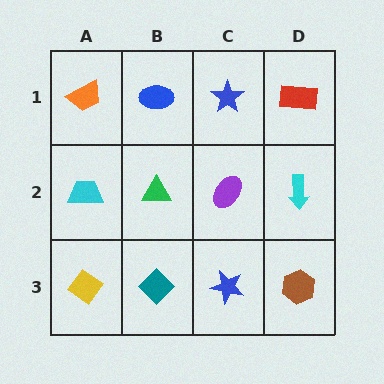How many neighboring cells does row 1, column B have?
3.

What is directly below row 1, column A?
A cyan trapezoid.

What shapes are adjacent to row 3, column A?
A cyan trapezoid (row 2, column A), a teal diamond (row 3, column B).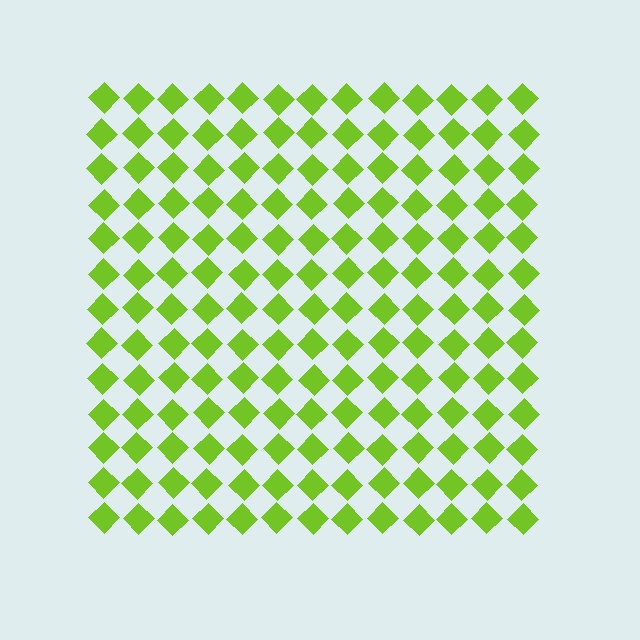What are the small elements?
The small elements are diamonds.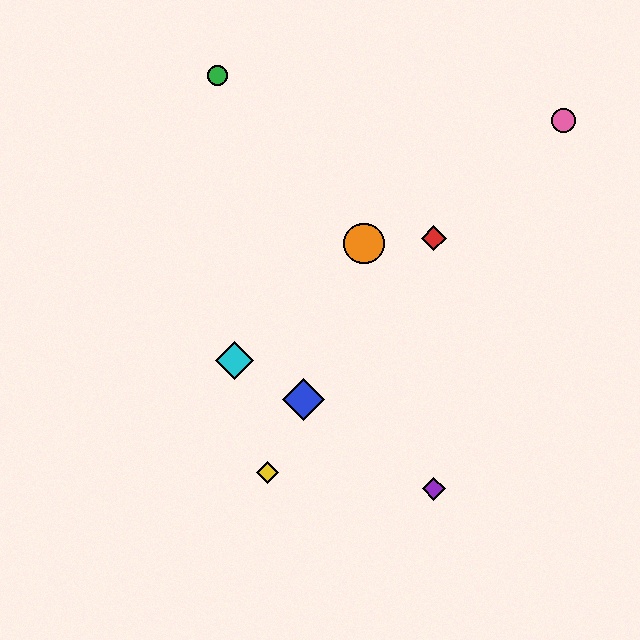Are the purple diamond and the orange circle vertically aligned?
No, the purple diamond is at x≈434 and the orange circle is at x≈364.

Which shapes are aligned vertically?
The red diamond, the purple diamond are aligned vertically.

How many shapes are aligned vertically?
2 shapes (the red diamond, the purple diamond) are aligned vertically.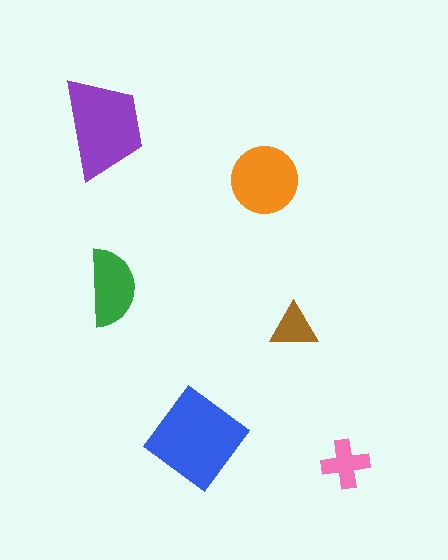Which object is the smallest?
The brown triangle.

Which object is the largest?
The blue diamond.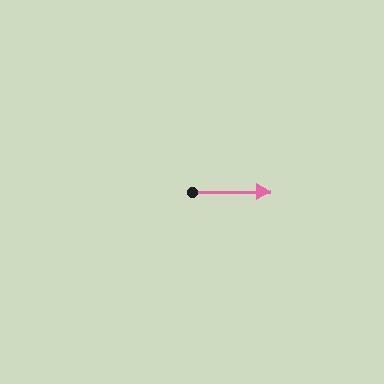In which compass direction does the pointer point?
East.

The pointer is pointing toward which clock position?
Roughly 3 o'clock.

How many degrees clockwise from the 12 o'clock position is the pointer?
Approximately 90 degrees.